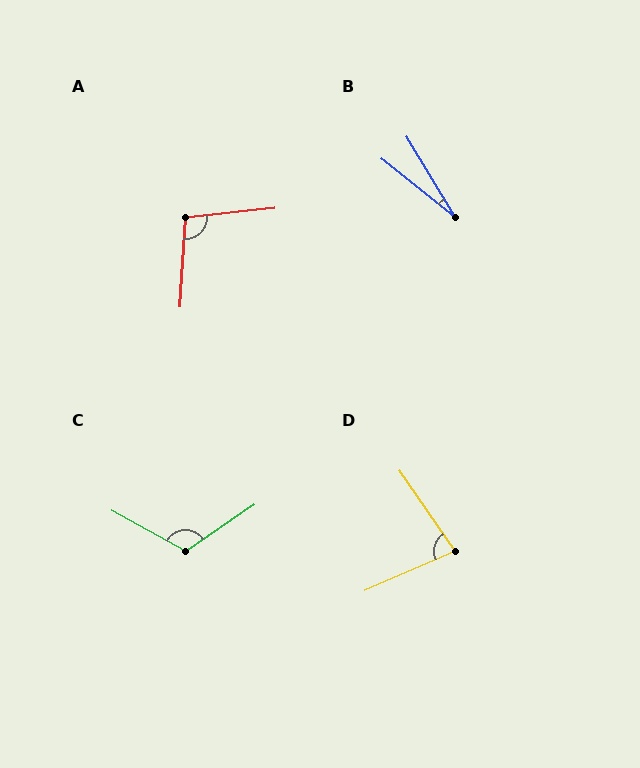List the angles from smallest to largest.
B (20°), D (79°), A (100°), C (116°).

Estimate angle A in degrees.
Approximately 100 degrees.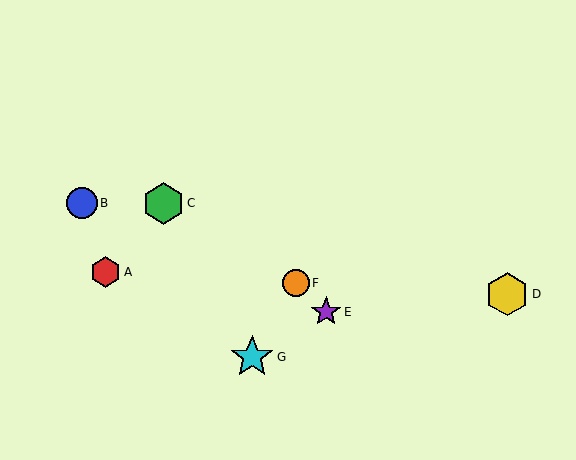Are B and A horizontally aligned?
No, B is at y≈203 and A is at y≈272.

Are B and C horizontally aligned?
Yes, both are at y≈203.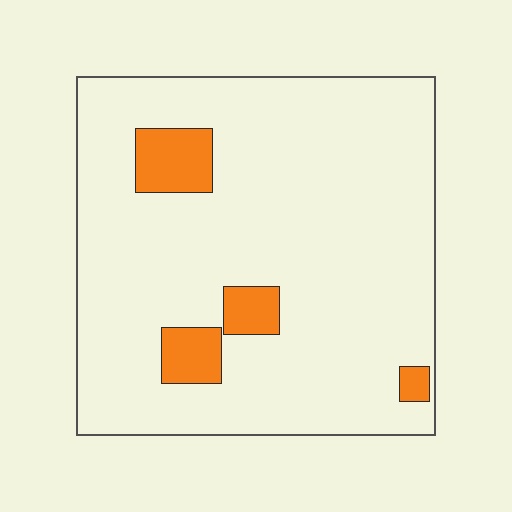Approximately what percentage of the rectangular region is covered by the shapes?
Approximately 10%.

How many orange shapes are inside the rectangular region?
4.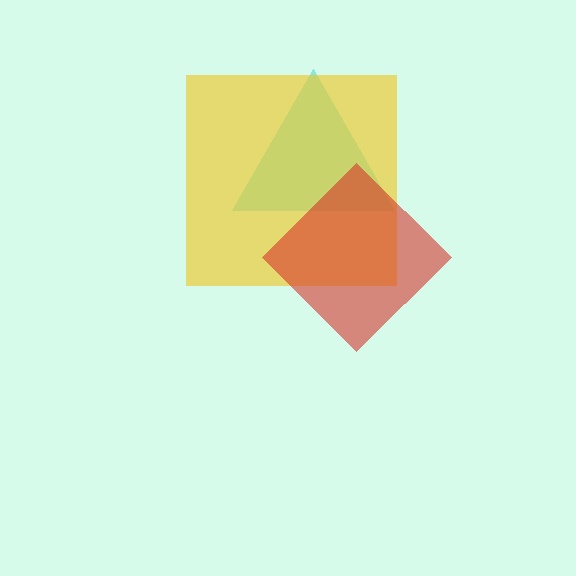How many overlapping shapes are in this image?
There are 3 overlapping shapes in the image.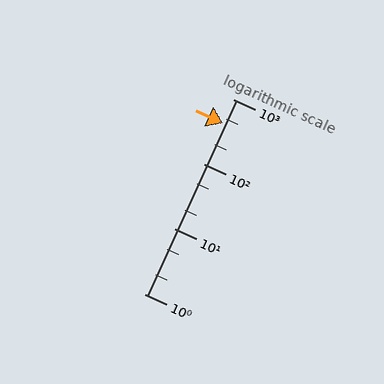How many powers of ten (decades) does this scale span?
The scale spans 3 decades, from 1 to 1000.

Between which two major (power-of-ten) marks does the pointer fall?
The pointer is between 100 and 1000.